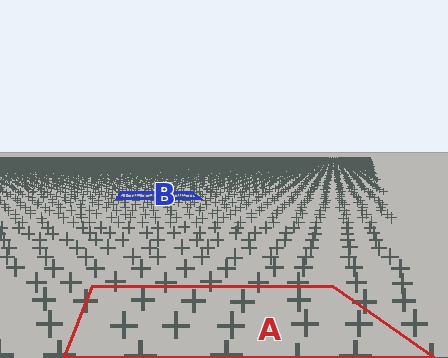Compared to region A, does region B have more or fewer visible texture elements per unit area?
Region B has more texture elements per unit area — they are packed more densely because it is farther away.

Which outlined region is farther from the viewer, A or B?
Region B is farther from the viewer — the texture elements inside it appear smaller and more densely packed.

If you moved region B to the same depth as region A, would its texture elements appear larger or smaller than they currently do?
They would appear larger. At a closer depth, the same texture elements are projected at a bigger on-screen size.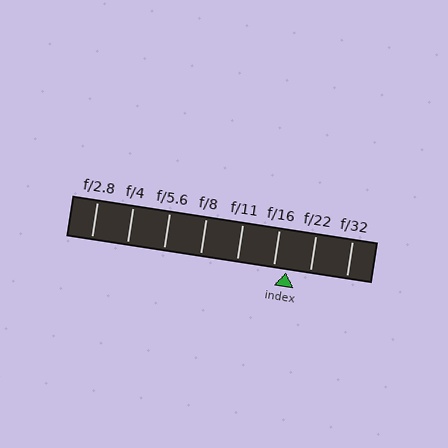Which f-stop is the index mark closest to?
The index mark is closest to f/16.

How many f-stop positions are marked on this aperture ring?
There are 8 f-stop positions marked.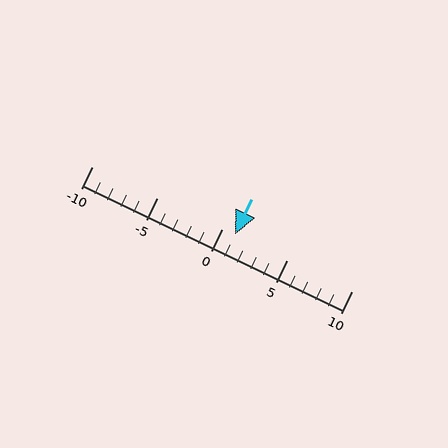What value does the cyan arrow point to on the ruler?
The cyan arrow points to approximately 1.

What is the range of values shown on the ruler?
The ruler shows values from -10 to 10.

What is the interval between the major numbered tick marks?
The major tick marks are spaced 5 units apart.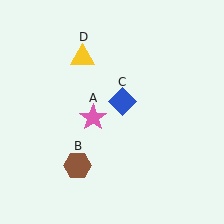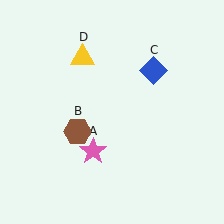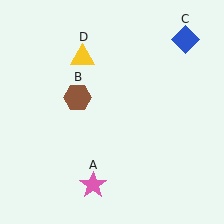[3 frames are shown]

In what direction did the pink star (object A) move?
The pink star (object A) moved down.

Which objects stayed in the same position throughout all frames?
Yellow triangle (object D) remained stationary.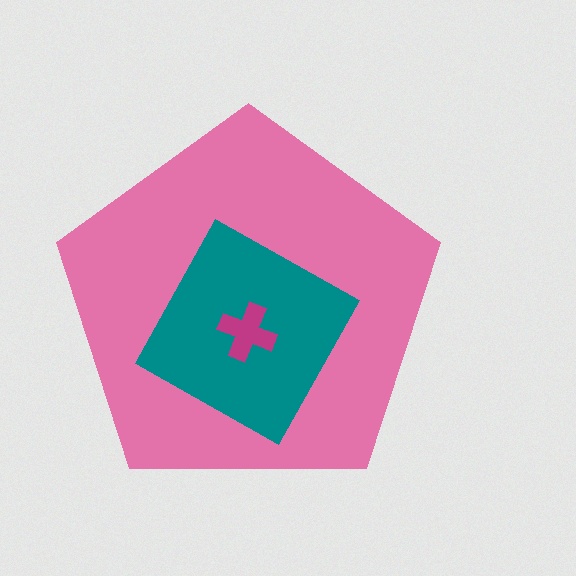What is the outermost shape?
The pink pentagon.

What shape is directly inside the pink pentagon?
The teal diamond.